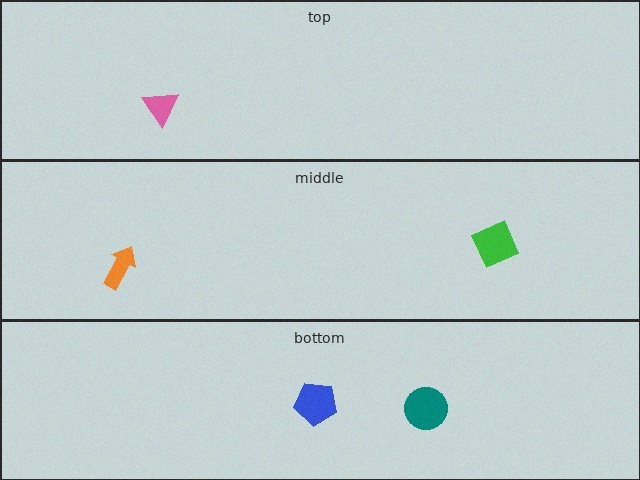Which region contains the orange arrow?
The middle region.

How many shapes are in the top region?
1.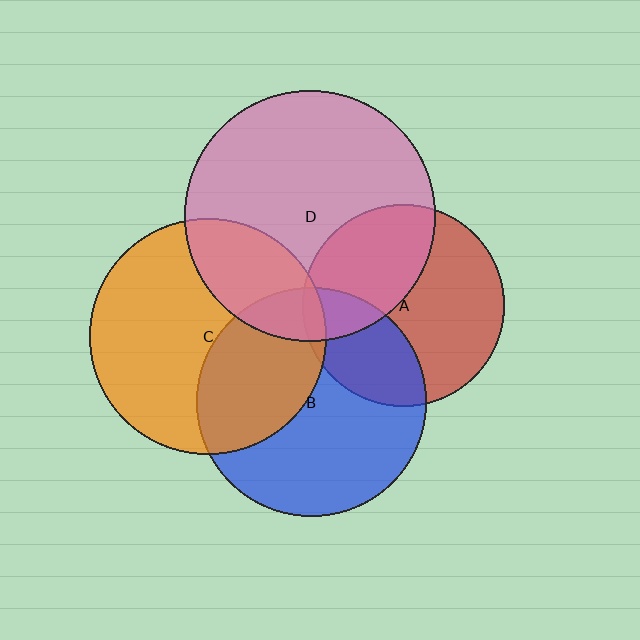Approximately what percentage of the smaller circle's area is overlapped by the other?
Approximately 15%.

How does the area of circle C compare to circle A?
Approximately 1.4 times.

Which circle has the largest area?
Circle D (pink).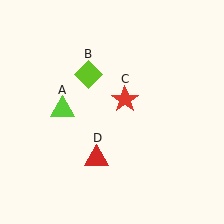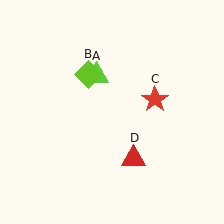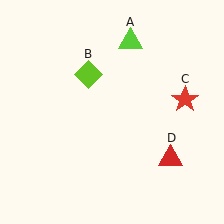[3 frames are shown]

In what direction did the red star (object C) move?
The red star (object C) moved right.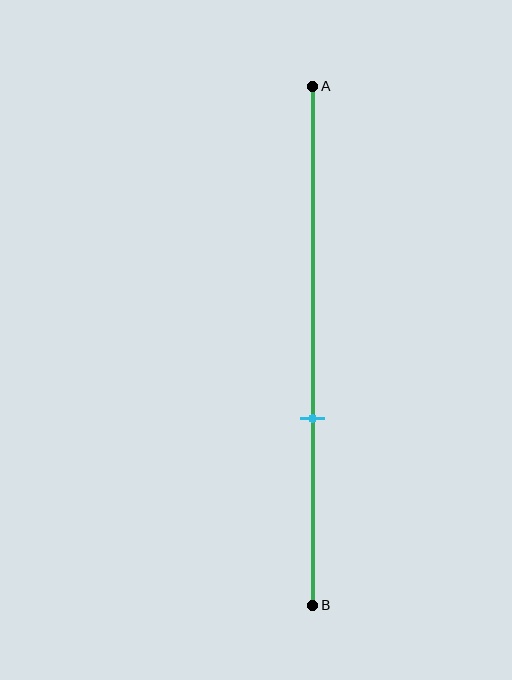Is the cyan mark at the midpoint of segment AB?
No, the mark is at about 65% from A, not at the 50% midpoint.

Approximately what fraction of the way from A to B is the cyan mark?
The cyan mark is approximately 65% of the way from A to B.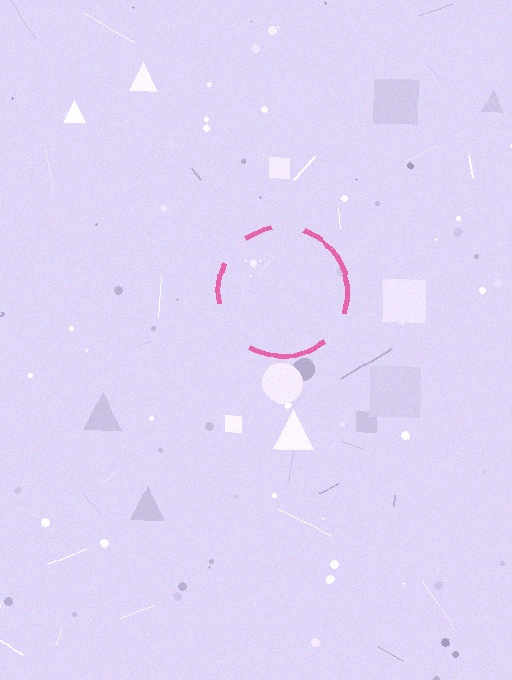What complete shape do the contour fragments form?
The contour fragments form a circle.